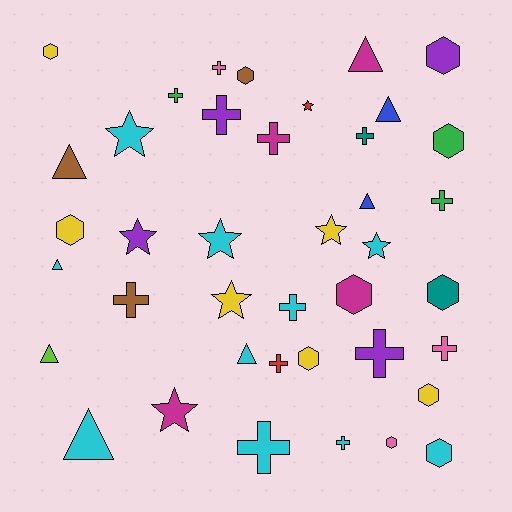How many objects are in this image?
There are 40 objects.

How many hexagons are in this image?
There are 11 hexagons.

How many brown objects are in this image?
There are 3 brown objects.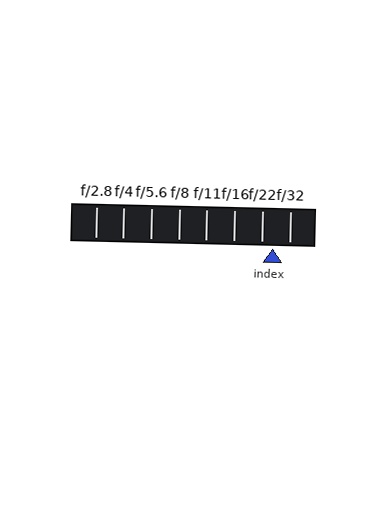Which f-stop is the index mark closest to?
The index mark is closest to f/22.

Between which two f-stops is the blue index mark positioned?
The index mark is between f/22 and f/32.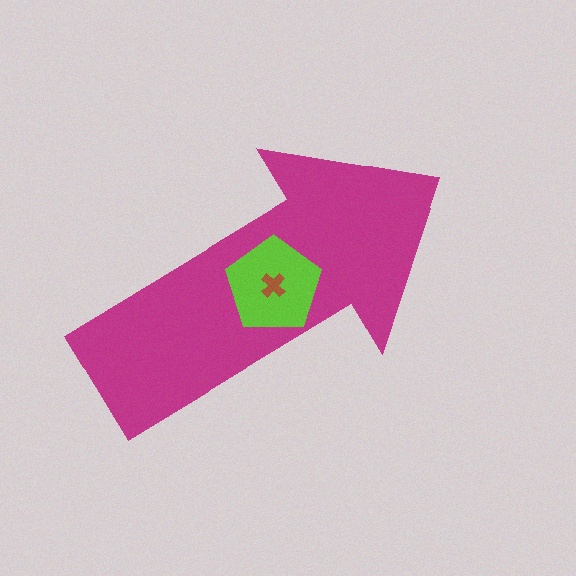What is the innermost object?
The brown cross.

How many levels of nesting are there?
3.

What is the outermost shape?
The magenta arrow.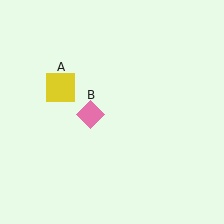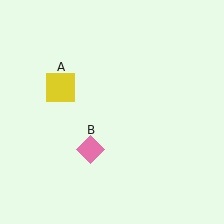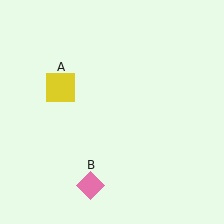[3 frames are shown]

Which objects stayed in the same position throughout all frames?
Yellow square (object A) remained stationary.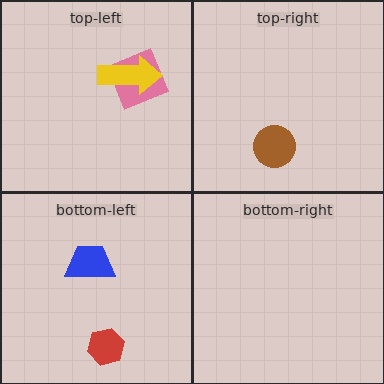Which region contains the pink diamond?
The top-left region.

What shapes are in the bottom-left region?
The red hexagon, the blue trapezoid.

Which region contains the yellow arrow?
The top-left region.